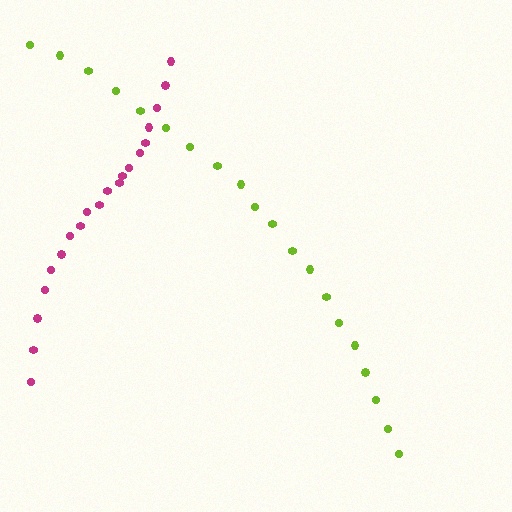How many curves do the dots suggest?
There are 2 distinct paths.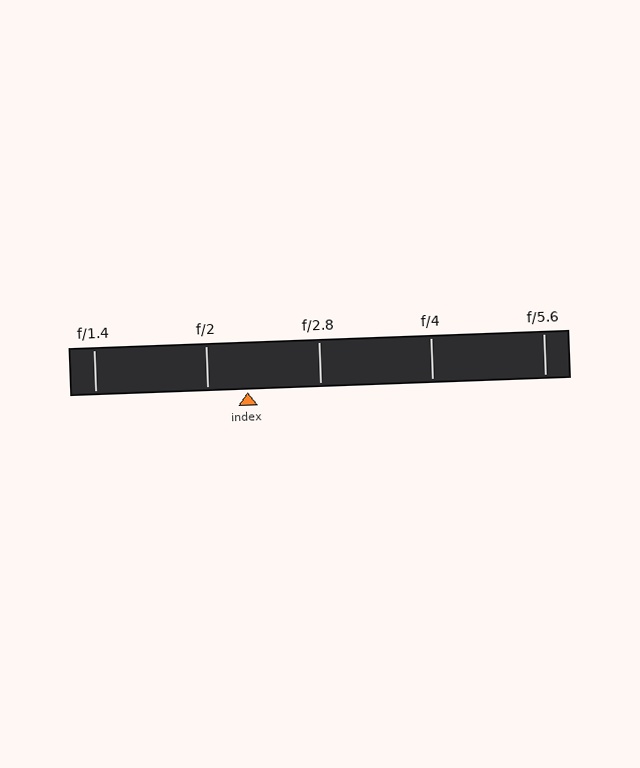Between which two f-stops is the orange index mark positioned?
The index mark is between f/2 and f/2.8.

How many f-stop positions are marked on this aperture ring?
There are 5 f-stop positions marked.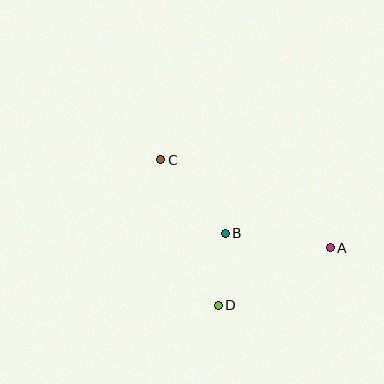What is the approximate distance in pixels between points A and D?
The distance between A and D is approximately 126 pixels.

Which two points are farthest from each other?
Points A and C are farthest from each other.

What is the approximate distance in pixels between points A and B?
The distance between A and B is approximately 106 pixels.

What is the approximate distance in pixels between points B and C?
The distance between B and C is approximately 98 pixels.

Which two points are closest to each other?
Points B and D are closest to each other.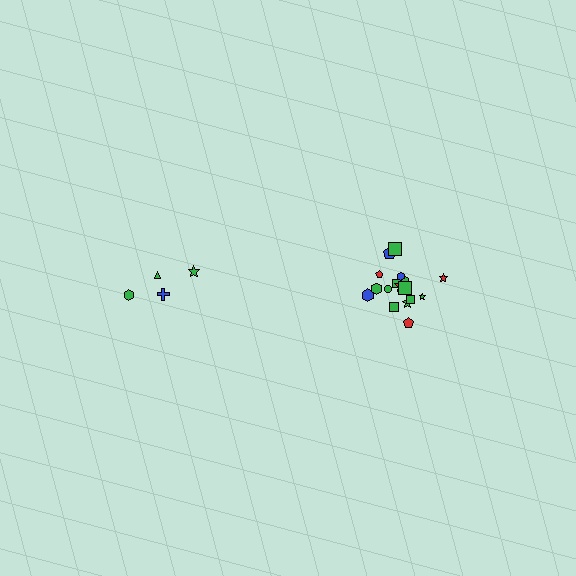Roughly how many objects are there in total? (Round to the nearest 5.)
Roughly 20 objects in total.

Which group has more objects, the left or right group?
The right group.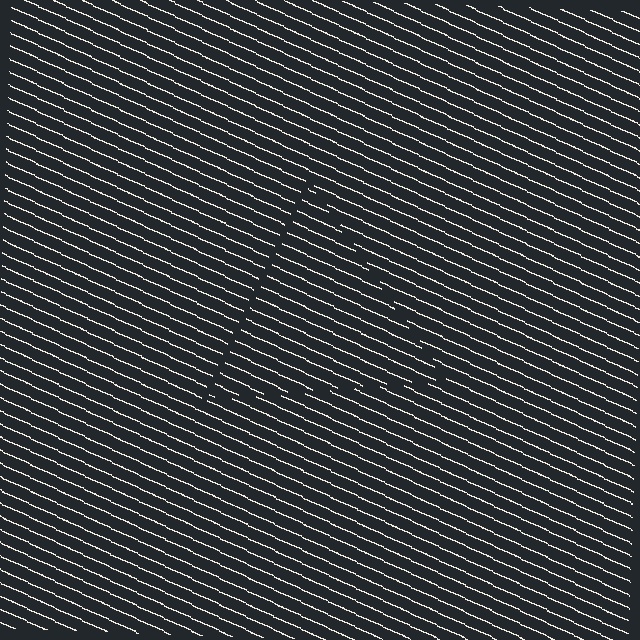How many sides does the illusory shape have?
3 sides — the line-ends trace a triangle.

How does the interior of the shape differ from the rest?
The interior of the shape contains the same grating, shifted by half a period — the contour is defined by the phase discontinuity where line-ends from the inner and outer gratings abut.